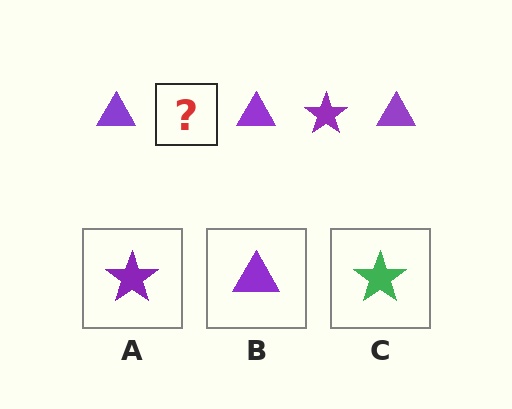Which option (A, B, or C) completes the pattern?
A.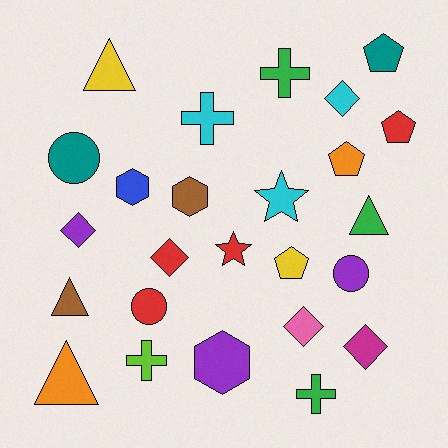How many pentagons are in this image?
There are 4 pentagons.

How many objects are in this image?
There are 25 objects.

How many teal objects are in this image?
There are 2 teal objects.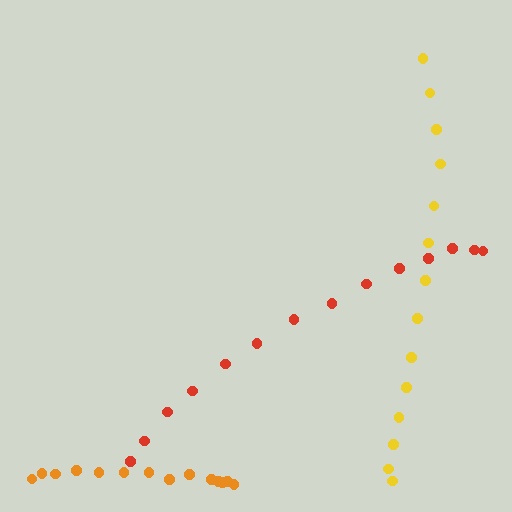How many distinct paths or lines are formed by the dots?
There are 3 distinct paths.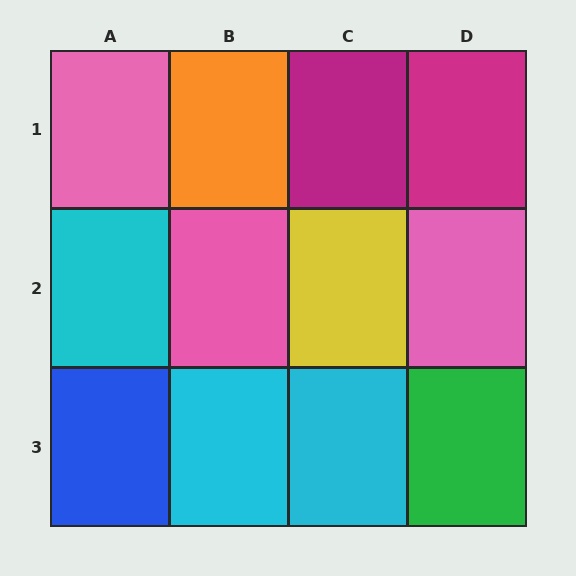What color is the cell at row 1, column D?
Magenta.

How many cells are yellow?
1 cell is yellow.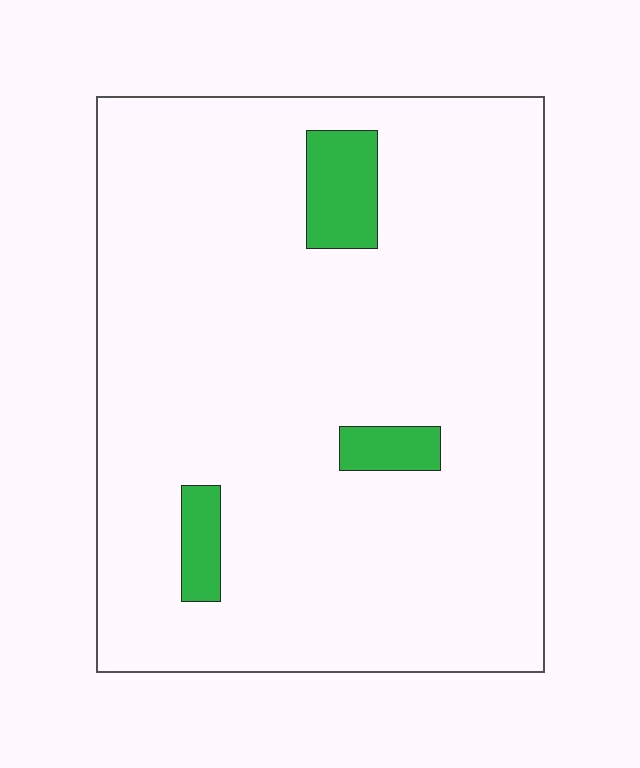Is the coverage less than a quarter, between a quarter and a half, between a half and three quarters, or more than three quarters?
Less than a quarter.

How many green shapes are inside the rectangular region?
3.